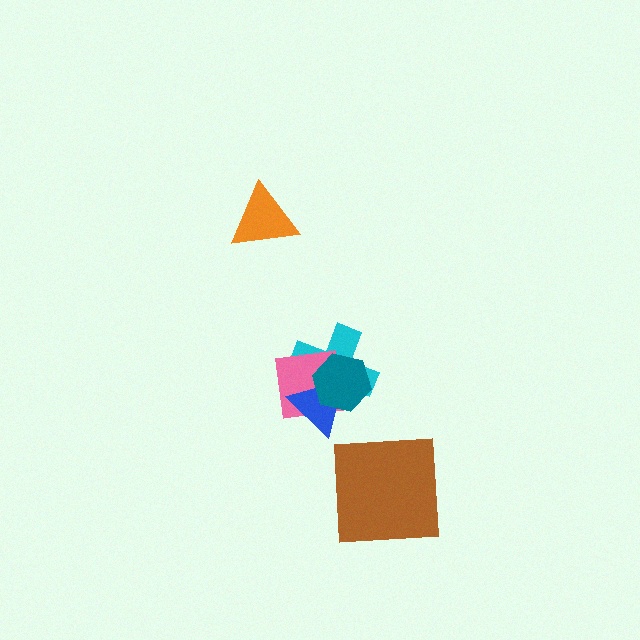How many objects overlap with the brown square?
0 objects overlap with the brown square.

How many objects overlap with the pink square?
3 objects overlap with the pink square.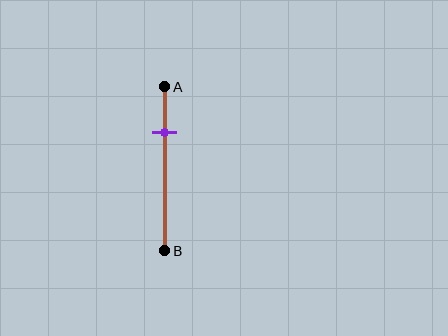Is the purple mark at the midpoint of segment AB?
No, the mark is at about 30% from A, not at the 50% midpoint.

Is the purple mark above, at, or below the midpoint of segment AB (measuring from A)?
The purple mark is above the midpoint of segment AB.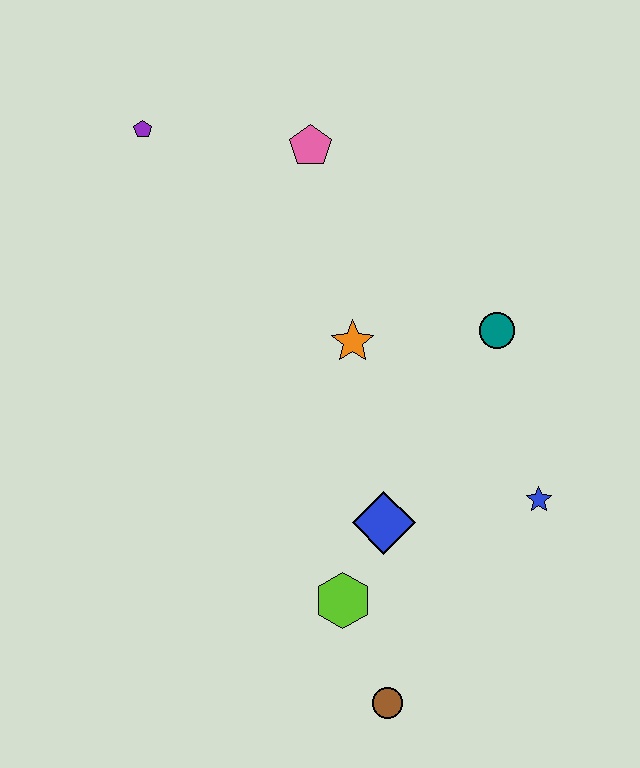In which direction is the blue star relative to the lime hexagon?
The blue star is to the right of the lime hexagon.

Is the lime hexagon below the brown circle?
No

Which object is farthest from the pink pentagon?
The brown circle is farthest from the pink pentagon.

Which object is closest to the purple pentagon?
The pink pentagon is closest to the purple pentagon.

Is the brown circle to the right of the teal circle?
No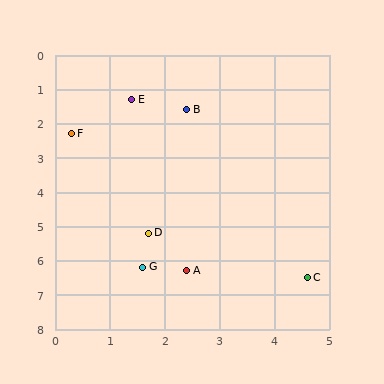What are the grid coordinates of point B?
Point B is at approximately (2.4, 1.6).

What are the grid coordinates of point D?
Point D is at approximately (1.7, 5.2).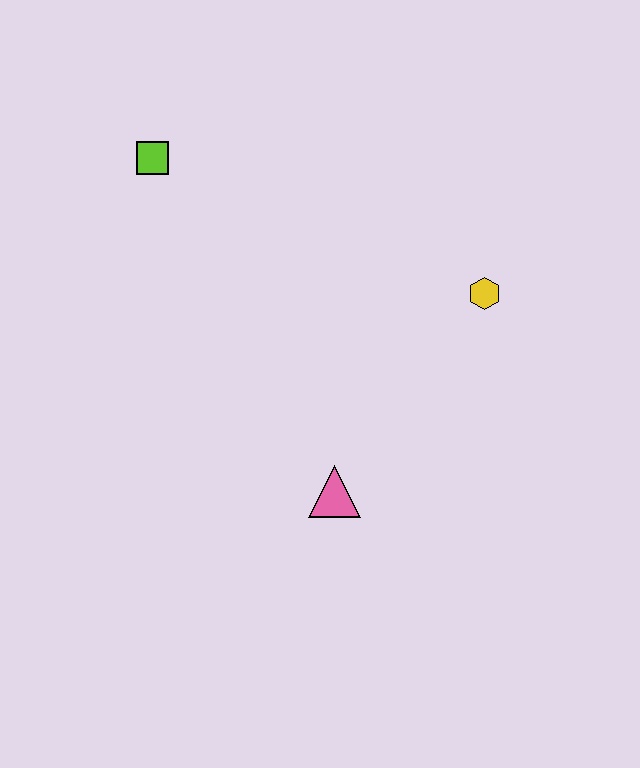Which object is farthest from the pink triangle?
The lime square is farthest from the pink triangle.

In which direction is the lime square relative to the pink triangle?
The lime square is above the pink triangle.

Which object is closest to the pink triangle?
The yellow hexagon is closest to the pink triangle.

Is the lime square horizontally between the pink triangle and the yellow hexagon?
No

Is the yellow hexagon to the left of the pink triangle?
No